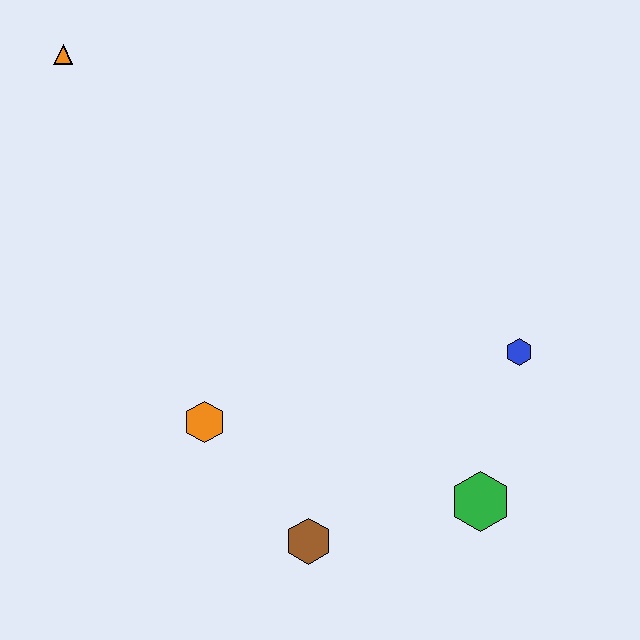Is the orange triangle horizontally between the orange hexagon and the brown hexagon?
No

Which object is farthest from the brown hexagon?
The orange triangle is farthest from the brown hexagon.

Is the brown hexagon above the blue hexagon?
No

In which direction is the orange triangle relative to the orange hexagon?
The orange triangle is above the orange hexagon.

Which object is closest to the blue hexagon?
The green hexagon is closest to the blue hexagon.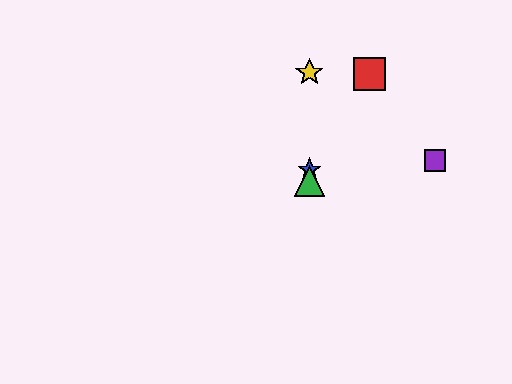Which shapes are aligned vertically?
The blue star, the green triangle, the yellow star are aligned vertically.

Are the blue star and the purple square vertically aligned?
No, the blue star is at x≈309 and the purple square is at x≈435.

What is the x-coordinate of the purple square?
The purple square is at x≈435.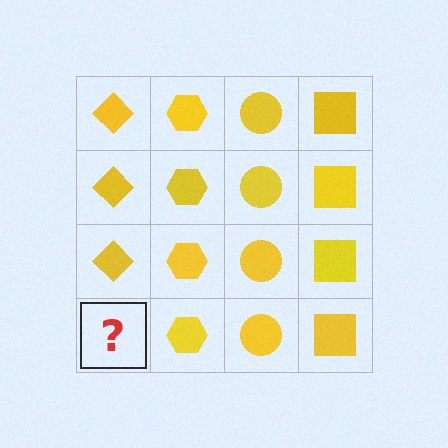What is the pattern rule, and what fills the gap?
The rule is that each column has a consistent shape. The gap should be filled with a yellow diamond.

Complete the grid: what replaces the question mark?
The question mark should be replaced with a yellow diamond.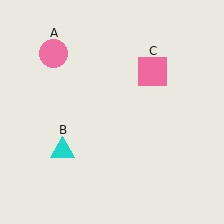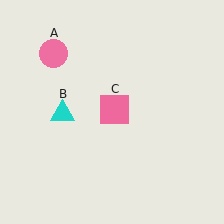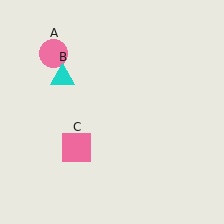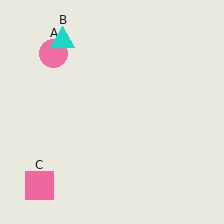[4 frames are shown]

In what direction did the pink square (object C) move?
The pink square (object C) moved down and to the left.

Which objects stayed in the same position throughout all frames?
Pink circle (object A) remained stationary.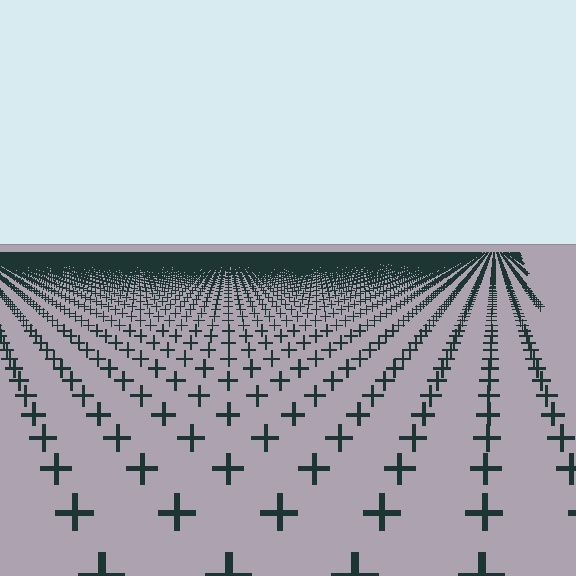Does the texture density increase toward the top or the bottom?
Density increases toward the top.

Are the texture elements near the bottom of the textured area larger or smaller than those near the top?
Larger. Near the bottom, elements are closer to the viewer and appear at a bigger on-screen size.